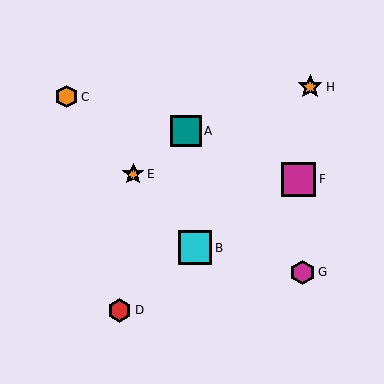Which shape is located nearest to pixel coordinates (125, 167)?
The orange star (labeled E) at (133, 174) is nearest to that location.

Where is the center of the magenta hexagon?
The center of the magenta hexagon is at (302, 272).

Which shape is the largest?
The cyan square (labeled B) is the largest.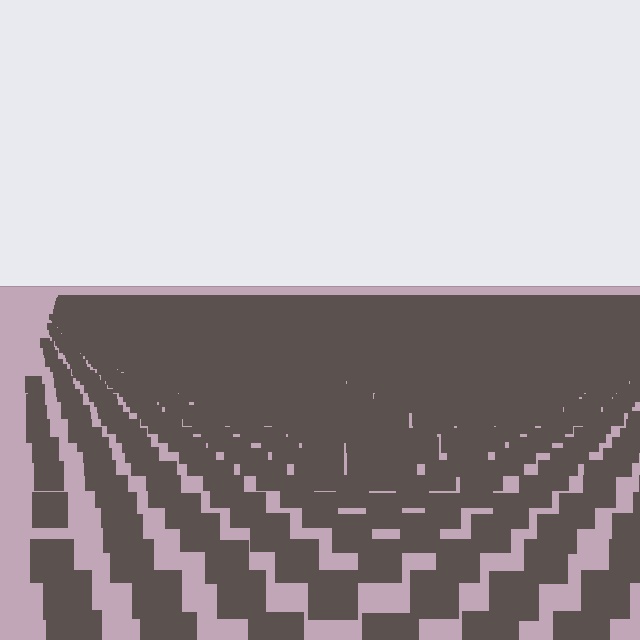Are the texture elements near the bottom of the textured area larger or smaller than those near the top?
Larger. Near the bottom, elements are closer to the viewer and appear at a bigger on-screen size.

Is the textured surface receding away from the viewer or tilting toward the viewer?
The surface is receding away from the viewer. Texture elements get smaller and denser toward the top.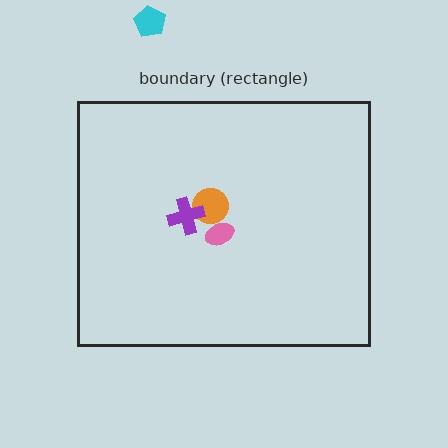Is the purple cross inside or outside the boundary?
Inside.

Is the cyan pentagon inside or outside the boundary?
Outside.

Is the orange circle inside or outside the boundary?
Inside.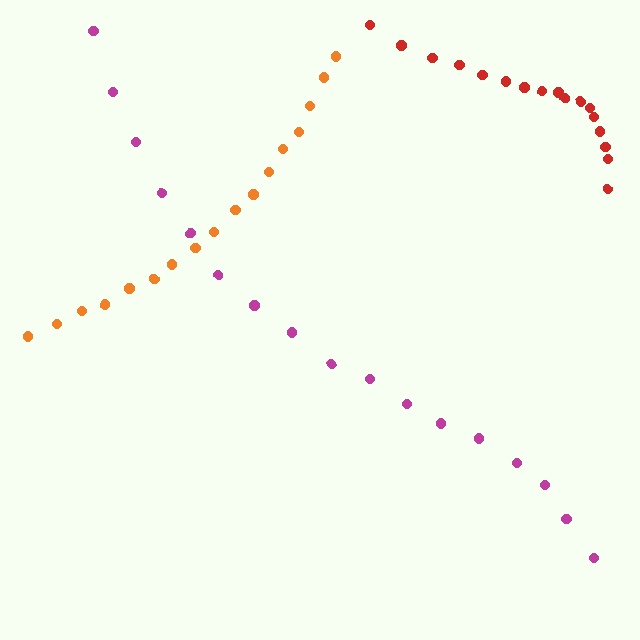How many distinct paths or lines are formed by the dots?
There are 3 distinct paths.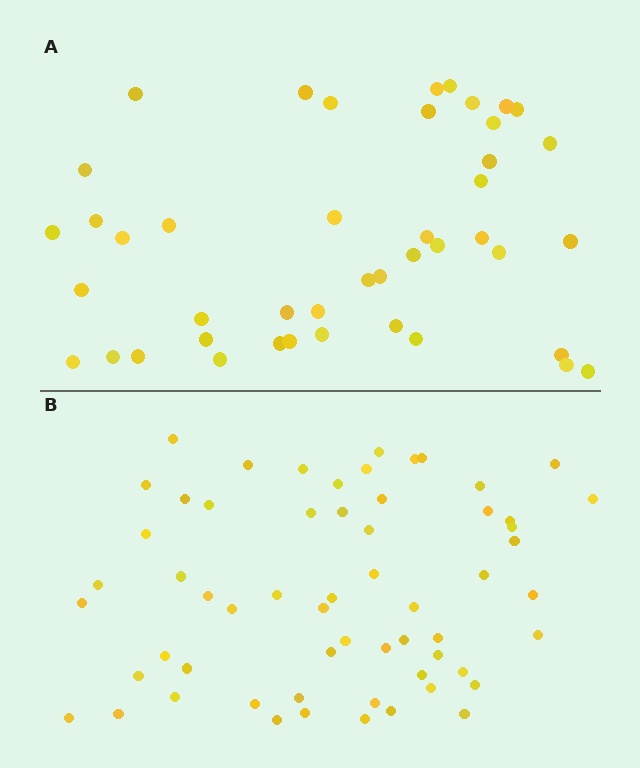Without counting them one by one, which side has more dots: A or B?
Region B (the bottom region) has more dots.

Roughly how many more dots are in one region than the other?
Region B has approximately 15 more dots than region A.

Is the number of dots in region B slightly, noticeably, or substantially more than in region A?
Region B has noticeably more, but not dramatically so. The ratio is roughly 1.4 to 1.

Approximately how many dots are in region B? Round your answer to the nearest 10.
About 60 dots.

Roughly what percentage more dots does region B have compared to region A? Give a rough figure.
About 35% more.